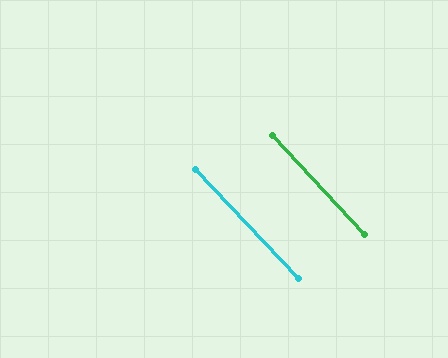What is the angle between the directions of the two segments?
Approximately 1 degree.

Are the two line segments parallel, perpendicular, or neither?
Parallel — their directions differ by only 0.6°.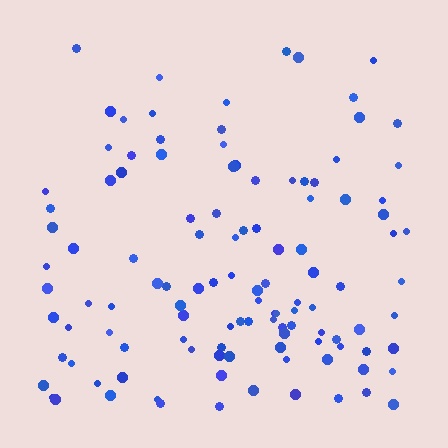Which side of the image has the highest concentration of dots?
The bottom.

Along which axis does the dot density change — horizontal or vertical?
Vertical.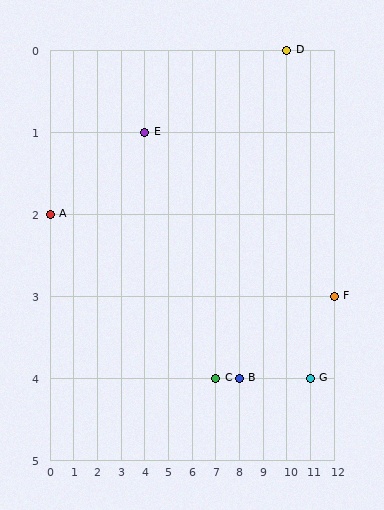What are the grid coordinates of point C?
Point C is at grid coordinates (7, 4).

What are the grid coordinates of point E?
Point E is at grid coordinates (4, 1).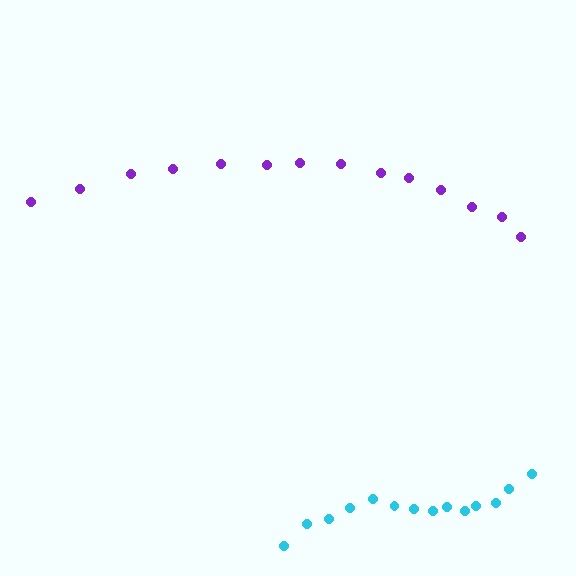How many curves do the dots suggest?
There are 2 distinct paths.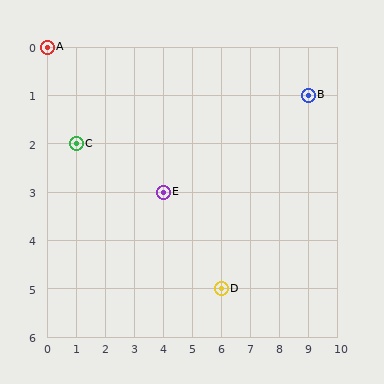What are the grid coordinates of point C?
Point C is at grid coordinates (1, 2).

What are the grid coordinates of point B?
Point B is at grid coordinates (9, 1).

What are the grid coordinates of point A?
Point A is at grid coordinates (0, 0).